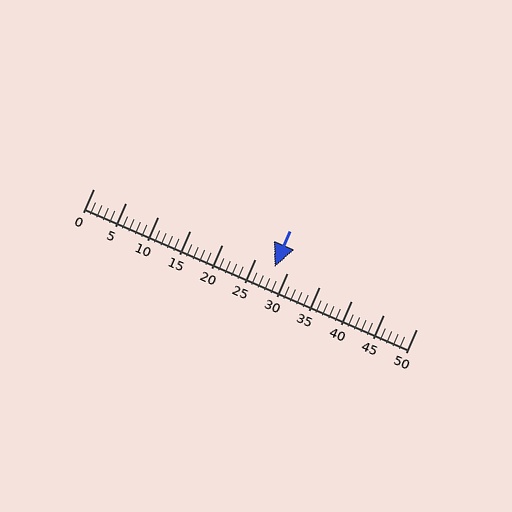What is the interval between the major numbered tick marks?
The major tick marks are spaced 5 units apart.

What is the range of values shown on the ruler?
The ruler shows values from 0 to 50.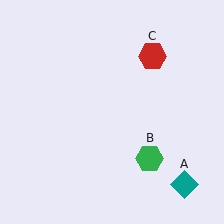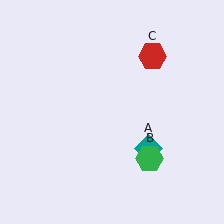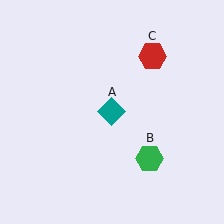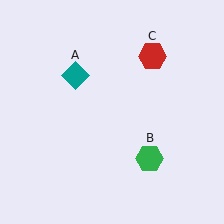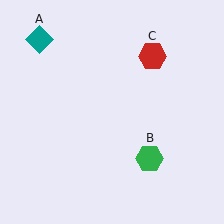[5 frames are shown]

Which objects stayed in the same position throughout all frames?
Green hexagon (object B) and red hexagon (object C) remained stationary.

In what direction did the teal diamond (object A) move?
The teal diamond (object A) moved up and to the left.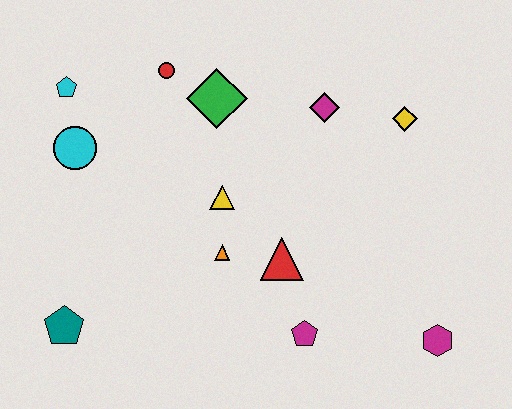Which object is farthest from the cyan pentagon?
The magenta hexagon is farthest from the cyan pentagon.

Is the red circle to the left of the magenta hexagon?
Yes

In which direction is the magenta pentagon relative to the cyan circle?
The magenta pentagon is to the right of the cyan circle.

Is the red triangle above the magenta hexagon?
Yes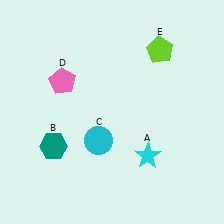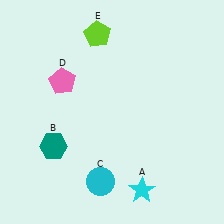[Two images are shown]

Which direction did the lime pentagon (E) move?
The lime pentagon (E) moved left.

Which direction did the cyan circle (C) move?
The cyan circle (C) moved down.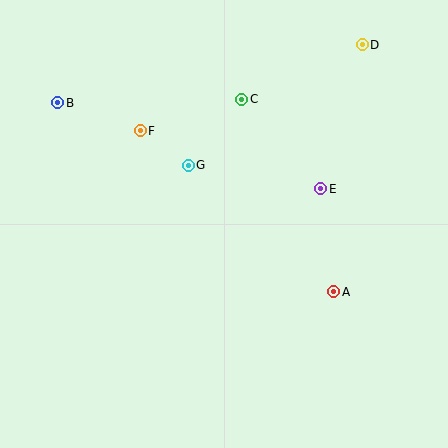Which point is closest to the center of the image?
Point G at (188, 165) is closest to the center.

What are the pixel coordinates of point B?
Point B is at (58, 103).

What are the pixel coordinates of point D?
Point D is at (362, 45).